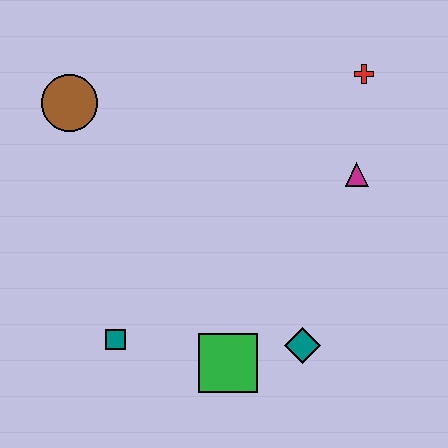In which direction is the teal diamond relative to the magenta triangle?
The teal diamond is below the magenta triangle.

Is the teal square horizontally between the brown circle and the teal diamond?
Yes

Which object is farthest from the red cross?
The teal square is farthest from the red cross.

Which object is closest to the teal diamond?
The green square is closest to the teal diamond.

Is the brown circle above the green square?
Yes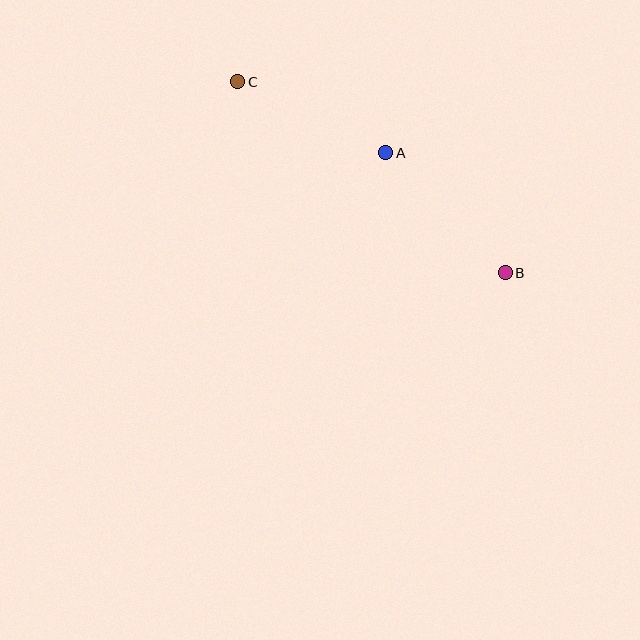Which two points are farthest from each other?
Points B and C are farthest from each other.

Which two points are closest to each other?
Points A and C are closest to each other.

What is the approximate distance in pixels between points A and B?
The distance between A and B is approximately 169 pixels.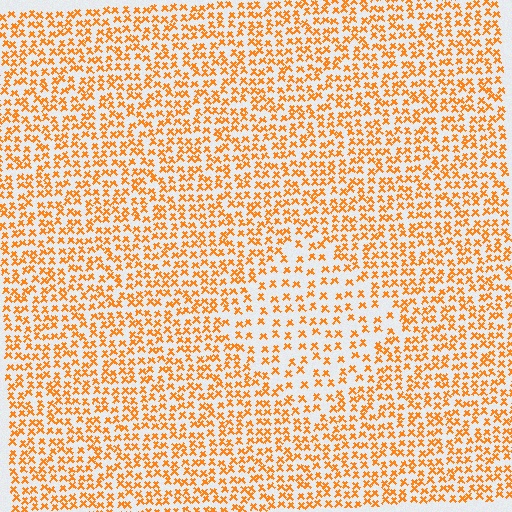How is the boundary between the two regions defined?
The boundary is defined by a change in element density (approximately 1.8x ratio). All elements are the same color, size, and shape.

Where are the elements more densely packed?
The elements are more densely packed outside the diamond boundary.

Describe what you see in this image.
The image contains small orange elements arranged at two different densities. A diamond-shaped region is visible where the elements are less densely packed than the surrounding area.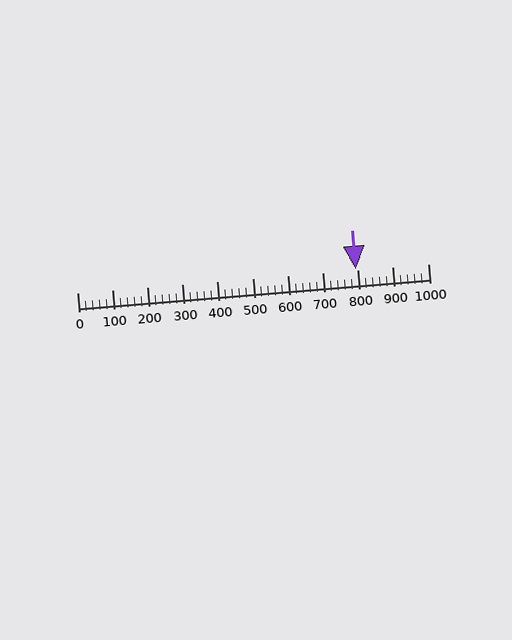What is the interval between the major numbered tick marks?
The major tick marks are spaced 100 units apart.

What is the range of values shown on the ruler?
The ruler shows values from 0 to 1000.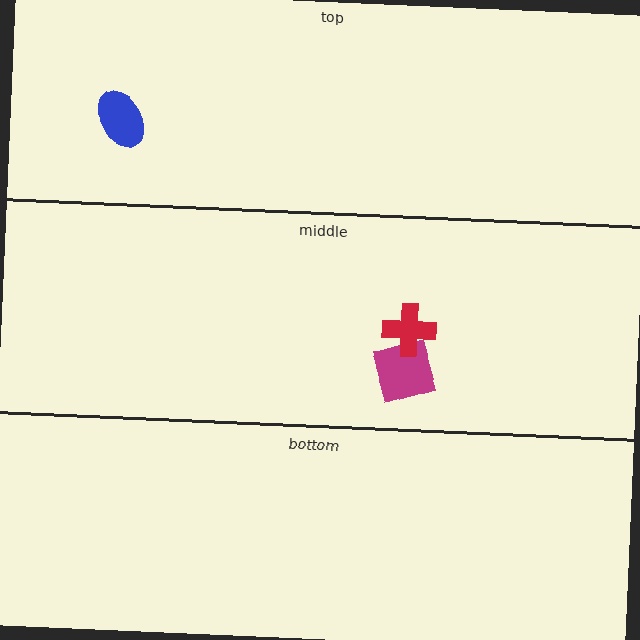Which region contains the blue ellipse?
The top region.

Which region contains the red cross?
The middle region.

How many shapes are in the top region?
1.